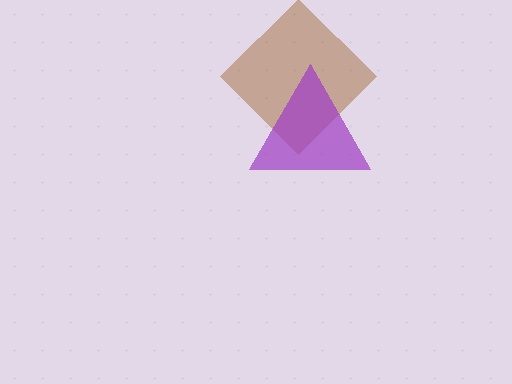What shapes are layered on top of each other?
The layered shapes are: a brown diamond, a purple triangle.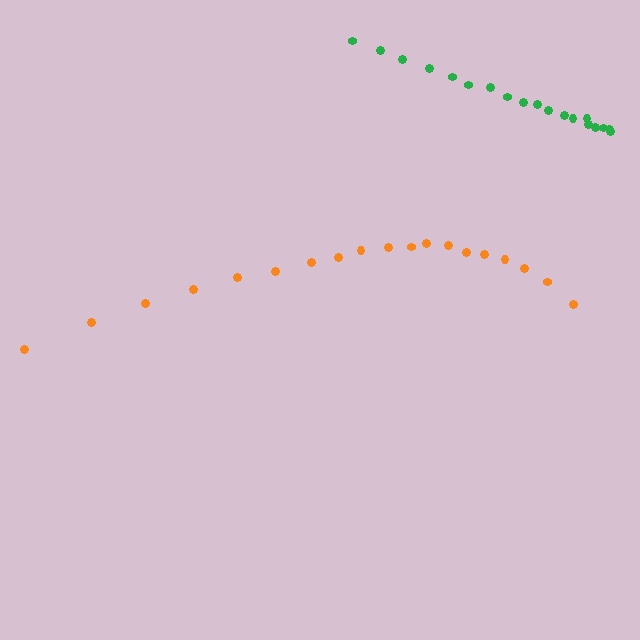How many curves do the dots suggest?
There are 2 distinct paths.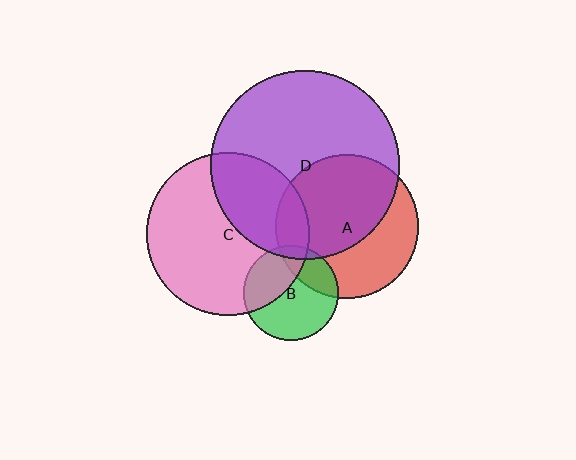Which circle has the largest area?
Circle D (purple).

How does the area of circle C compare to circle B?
Approximately 2.9 times.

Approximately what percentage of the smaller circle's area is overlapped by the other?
Approximately 5%.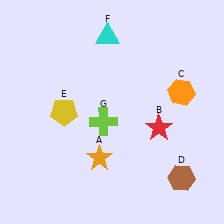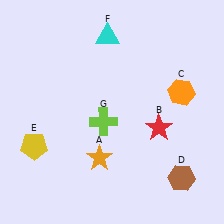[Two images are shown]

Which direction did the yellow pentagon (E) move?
The yellow pentagon (E) moved down.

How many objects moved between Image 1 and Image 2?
1 object moved between the two images.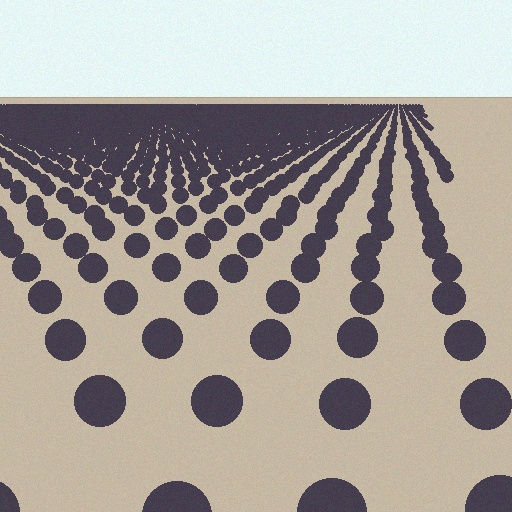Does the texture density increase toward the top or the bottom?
Density increases toward the top.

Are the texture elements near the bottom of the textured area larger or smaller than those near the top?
Larger. Near the bottom, elements are closer to the viewer and appear at a bigger on-screen size.